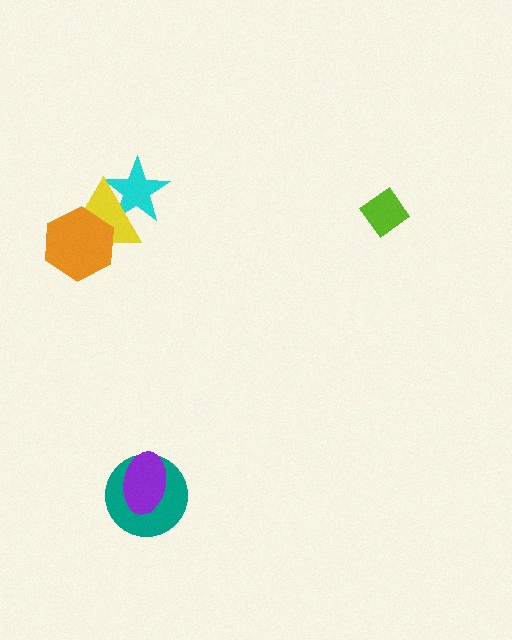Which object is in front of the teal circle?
The purple ellipse is in front of the teal circle.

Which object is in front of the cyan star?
The yellow triangle is in front of the cyan star.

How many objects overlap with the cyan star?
1 object overlaps with the cyan star.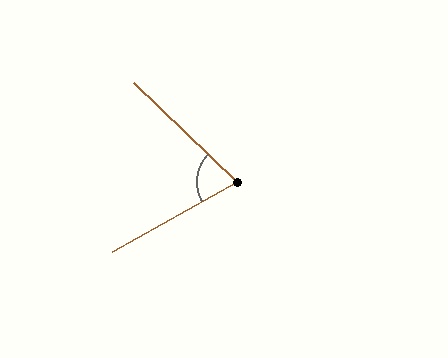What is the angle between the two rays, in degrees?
Approximately 73 degrees.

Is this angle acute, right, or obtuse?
It is acute.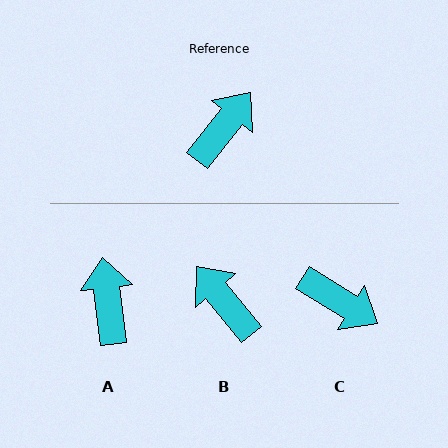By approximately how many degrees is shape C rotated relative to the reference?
Approximately 83 degrees clockwise.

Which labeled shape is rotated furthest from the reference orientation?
C, about 83 degrees away.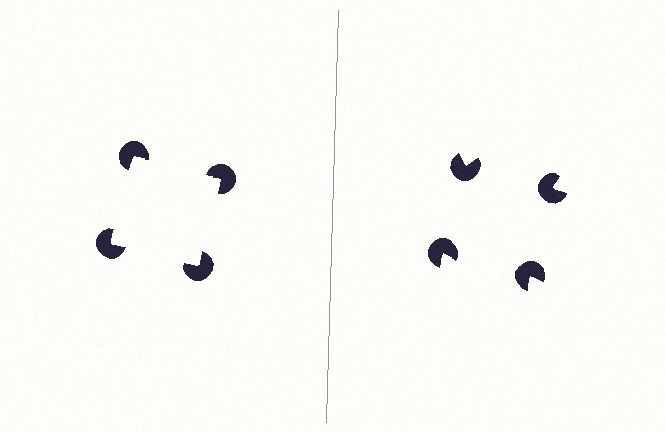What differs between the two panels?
The pac-man discs are positioned identically on both sides; only the wedge orientations differ. On the left they align to a square; on the right they are misaligned.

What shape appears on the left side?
An illusory square.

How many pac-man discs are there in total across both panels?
8 — 4 on each side.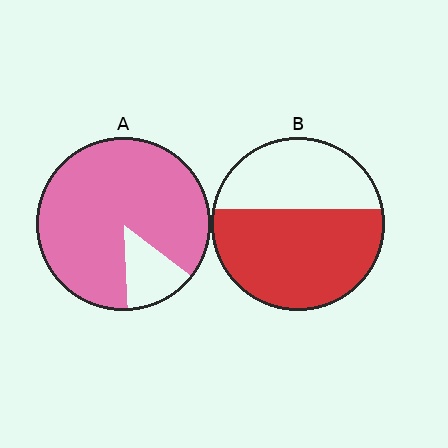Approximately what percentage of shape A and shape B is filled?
A is approximately 85% and B is approximately 60%.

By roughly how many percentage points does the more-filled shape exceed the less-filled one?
By roughly 25 percentage points (A over B).